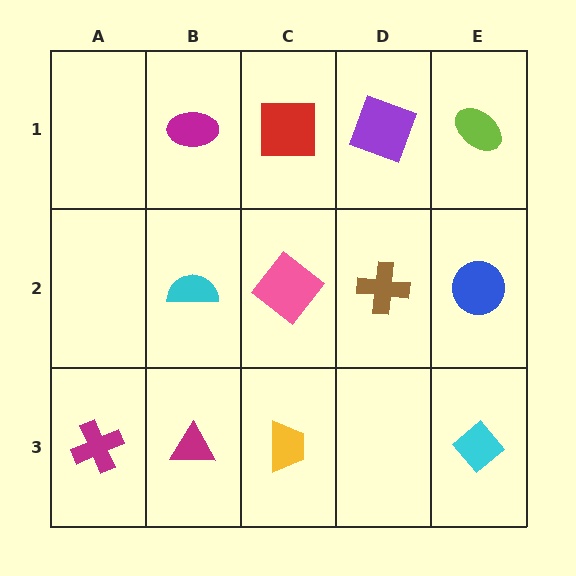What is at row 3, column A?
A magenta cross.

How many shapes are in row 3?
4 shapes.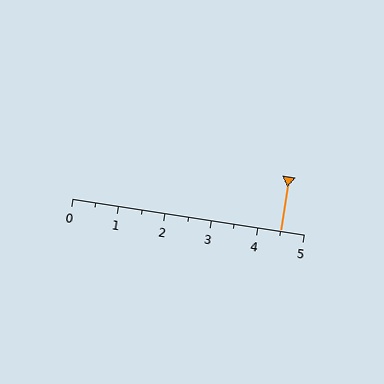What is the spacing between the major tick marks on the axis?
The major ticks are spaced 1 apart.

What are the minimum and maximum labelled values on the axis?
The axis runs from 0 to 5.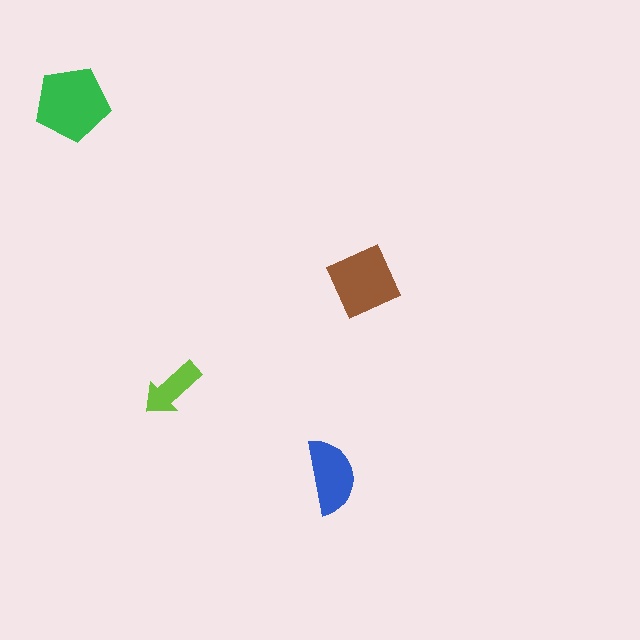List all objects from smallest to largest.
The lime arrow, the blue semicircle, the brown square, the green pentagon.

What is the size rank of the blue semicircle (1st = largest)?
3rd.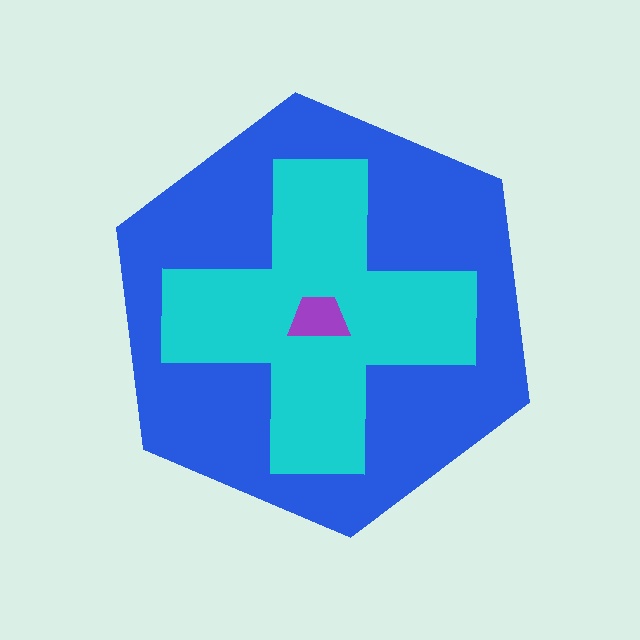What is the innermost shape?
The purple trapezoid.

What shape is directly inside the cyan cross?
The purple trapezoid.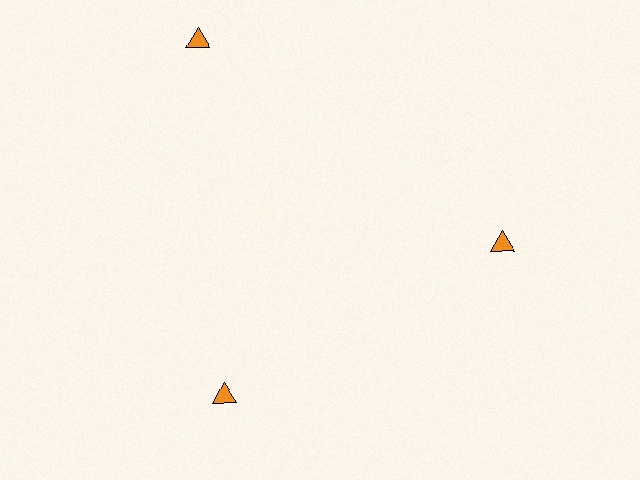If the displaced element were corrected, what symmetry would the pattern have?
It would have 3-fold rotational symmetry — the pattern would map onto itself every 120 degrees.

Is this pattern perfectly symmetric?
No. The 3 orange triangles are arranged in a ring, but one element near the 11 o'clock position is pushed outward from the center, breaking the 3-fold rotational symmetry.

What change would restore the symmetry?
The symmetry would be restored by moving it inward, back onto the ring so that all 3 triangles sit at equal angles and equal distance from the center.